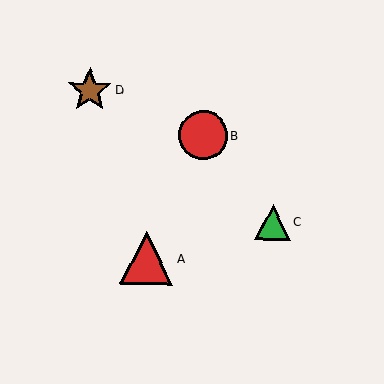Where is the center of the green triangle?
The center of the green triangle is at (273, 222).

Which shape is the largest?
The red triangle (labeled A) is the largest.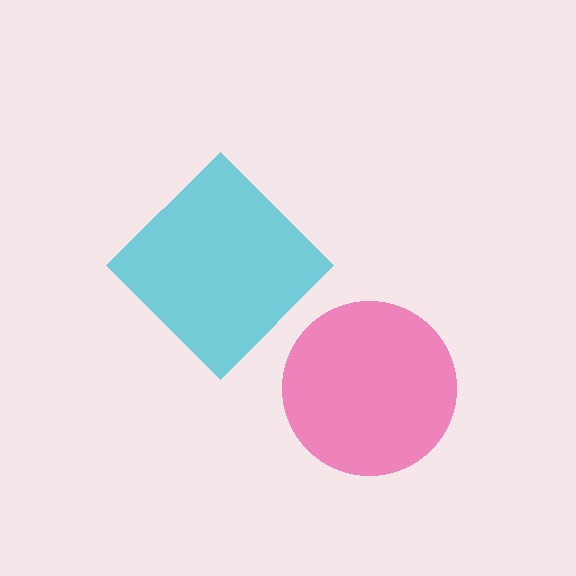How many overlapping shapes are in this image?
There are 2 overlapping shapes in the image.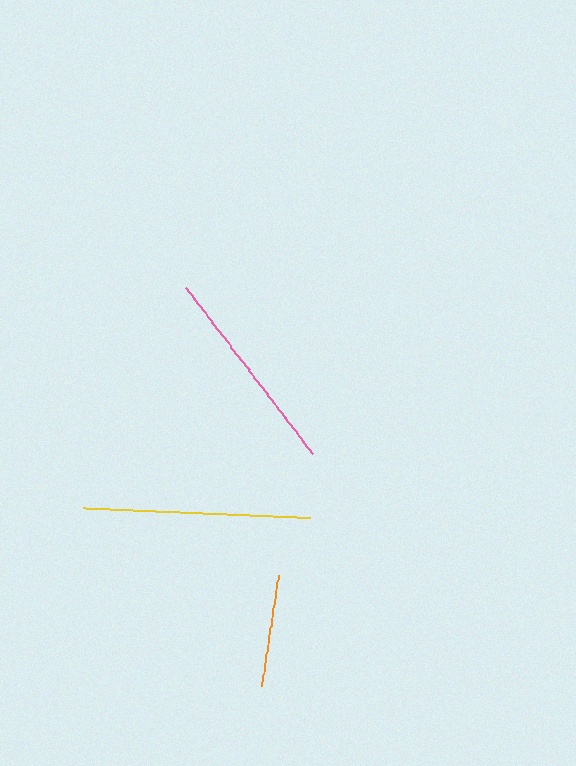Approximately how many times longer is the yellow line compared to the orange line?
The yellow line is approximately 2.0 times the length of the orange line.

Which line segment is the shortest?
The orange line is the shortest at approximately 112 pixels.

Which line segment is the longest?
The yellow line is the longest at approximately 227 pixels.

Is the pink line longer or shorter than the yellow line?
The yellow line is longer than the pink line.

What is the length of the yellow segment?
The yellow segment is approximately 227 pixels long.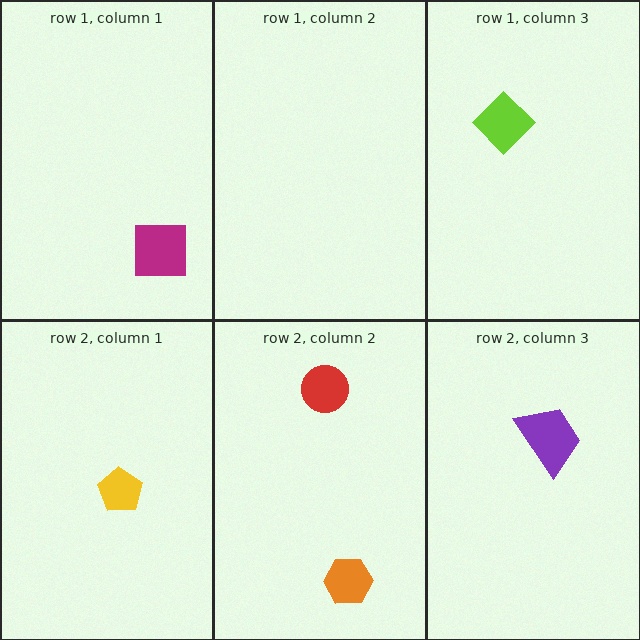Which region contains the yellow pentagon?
The row 2, column 1 region.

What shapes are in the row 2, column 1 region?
The yellow pentagon.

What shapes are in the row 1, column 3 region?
The lime diamond.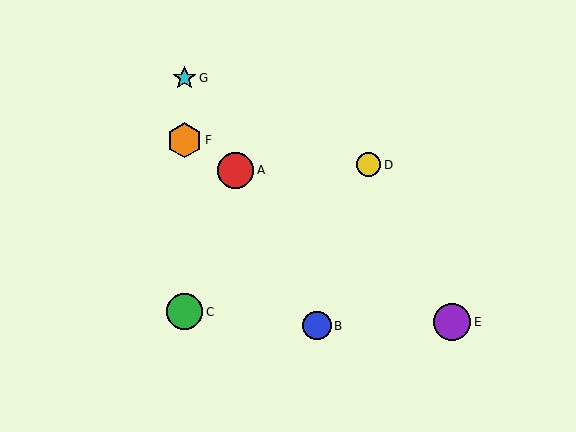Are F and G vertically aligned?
Yes, both are at x≈184.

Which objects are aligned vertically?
Objects C, F, G are aligned vertically.